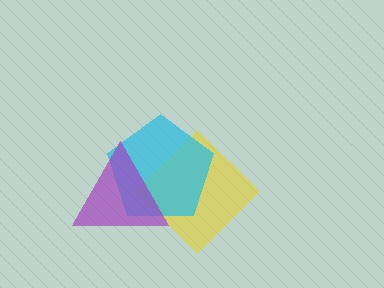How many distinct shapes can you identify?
There are 3 distinct shapes: a yellow diamond, a cyan pentagon, a purple triangle.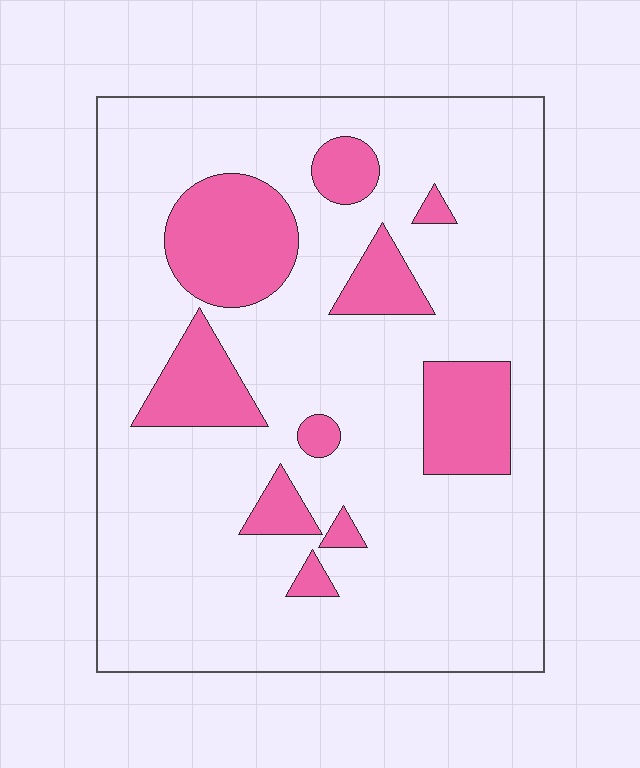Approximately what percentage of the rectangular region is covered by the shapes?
Approximately 20%.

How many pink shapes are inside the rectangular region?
10.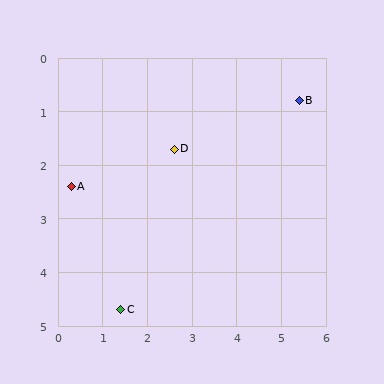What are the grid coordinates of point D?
Point D is at approximately (2.6, 1.7).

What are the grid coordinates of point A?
Point A is at approximately (0.3, 2.4).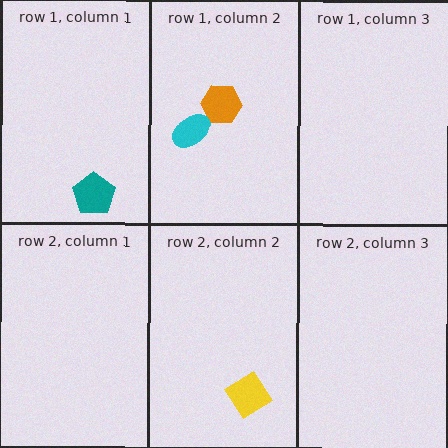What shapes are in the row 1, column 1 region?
The teal pentagon.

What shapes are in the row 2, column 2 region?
The yellow diamond.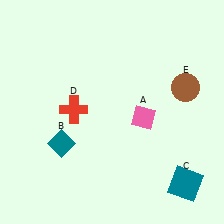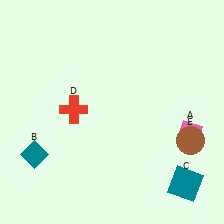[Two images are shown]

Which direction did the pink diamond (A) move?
The pink diamond (A) moved right.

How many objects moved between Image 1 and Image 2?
3 objects moved between the two images.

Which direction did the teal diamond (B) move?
The teal diamond (B) moved left.